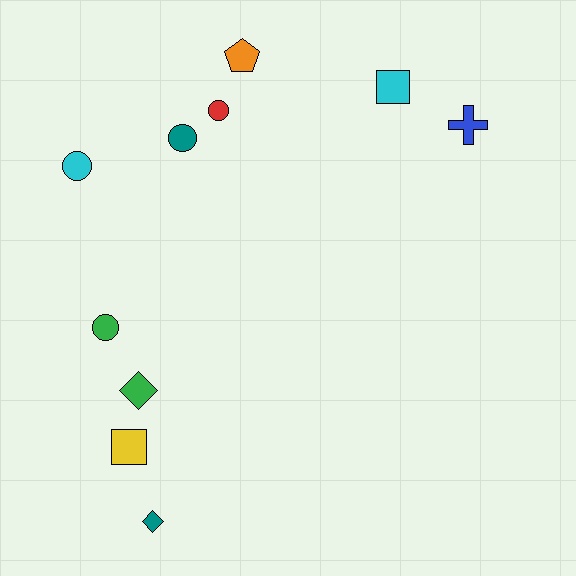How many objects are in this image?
There are 10 objects.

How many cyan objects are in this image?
There are 2 cyan objects.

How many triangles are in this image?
There are no triangles.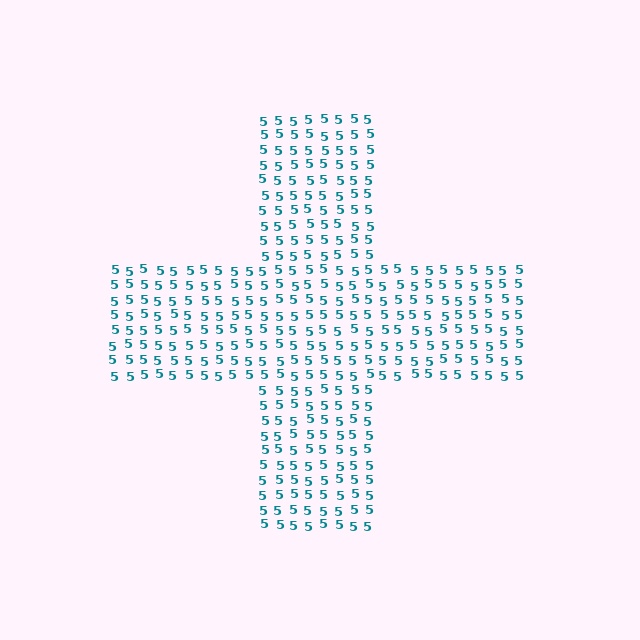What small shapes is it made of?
It is made of small digit 5's.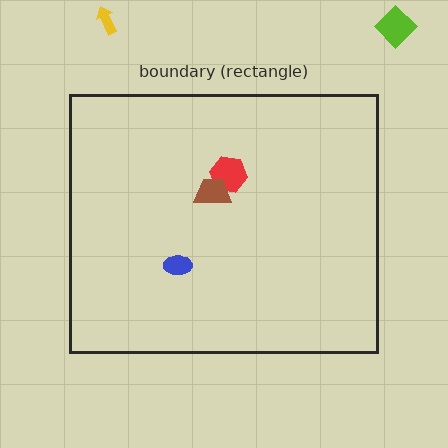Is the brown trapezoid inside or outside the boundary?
Inside.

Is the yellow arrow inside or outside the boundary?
Outside.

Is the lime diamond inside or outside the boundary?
Outside.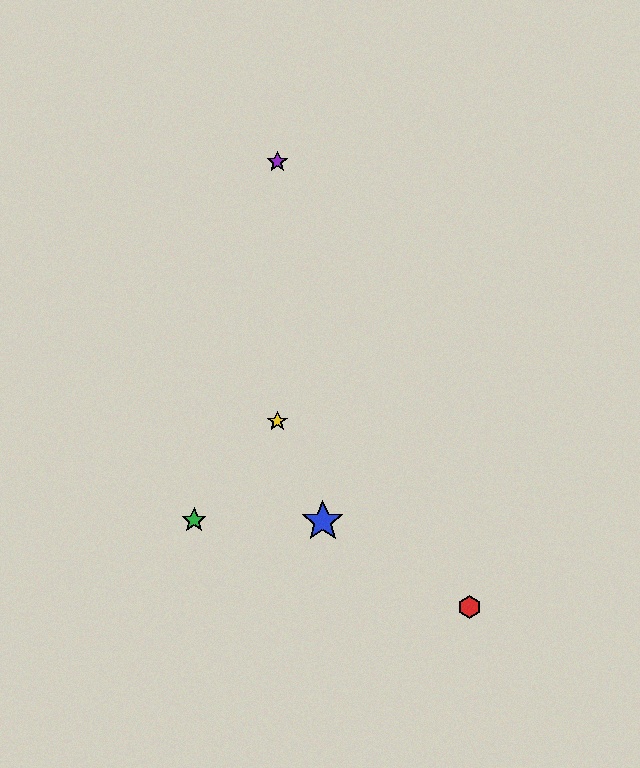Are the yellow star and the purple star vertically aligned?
Yes, both are at x≈277.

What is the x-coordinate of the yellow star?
The yellow star is at x≈277.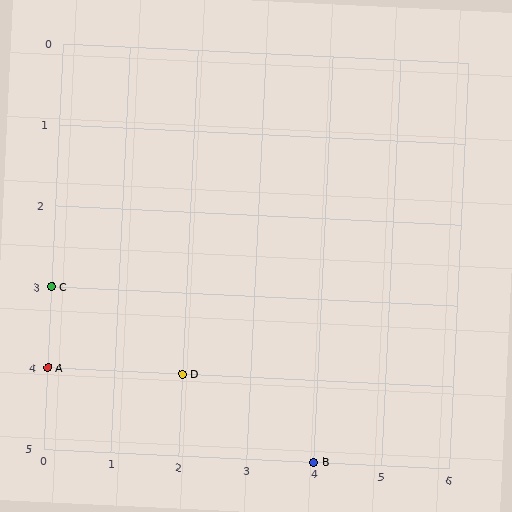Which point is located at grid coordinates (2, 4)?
Point D is at (2, 4).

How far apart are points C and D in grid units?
Points C and D are 2 columns and 1 row apart (about 2.2 grid units diagonally).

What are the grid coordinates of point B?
Point B is at grid coordinates (4, 5).